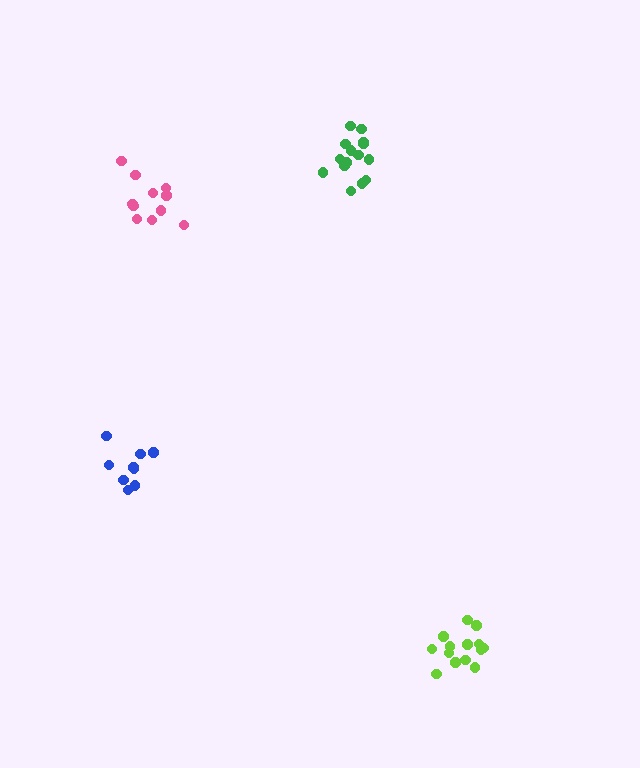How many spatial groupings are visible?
There are 4 spatial groupings.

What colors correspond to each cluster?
The clusters are colored: green, pink, lime, blue.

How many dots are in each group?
Group 1: 15 dots, Group 2: 11 dots, Group 3: 14 dots, Group 4: 9 dots (49 total).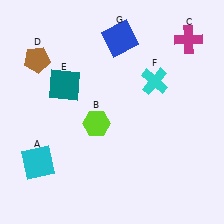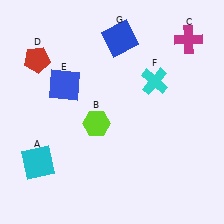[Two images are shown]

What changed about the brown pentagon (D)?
In Image 1, D is brown. In Image 2, it changed to red.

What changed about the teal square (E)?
In Image 1, E is teal. In Image 2, it changed to blue.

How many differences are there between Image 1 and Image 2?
There are 2 differences between the two images.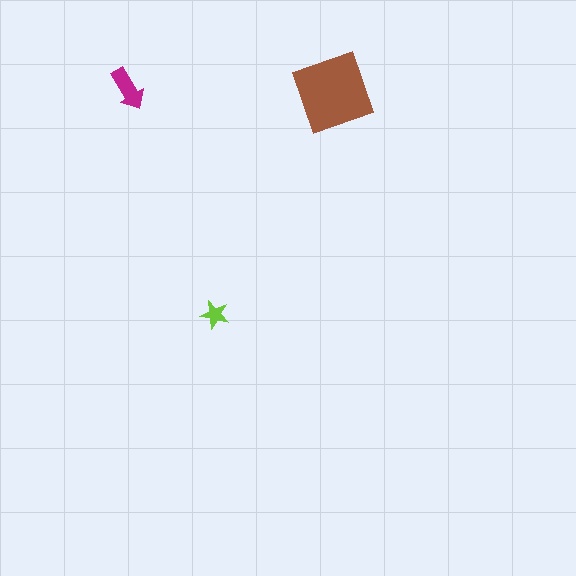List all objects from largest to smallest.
The brown diamond, the magenta arrow, the lime star.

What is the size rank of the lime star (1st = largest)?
3rd.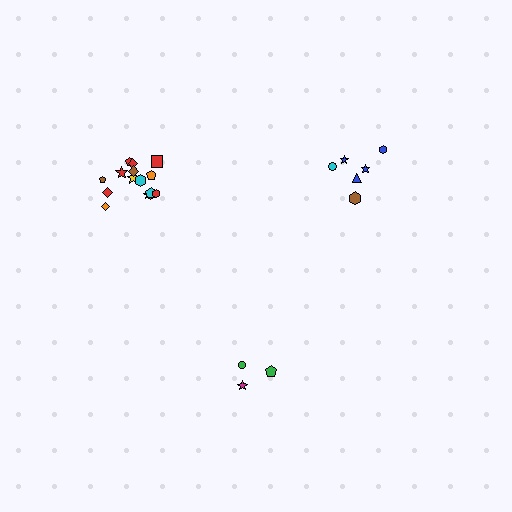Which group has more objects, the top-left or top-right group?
The top-left group.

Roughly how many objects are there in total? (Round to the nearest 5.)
Roughly 25 objects in total.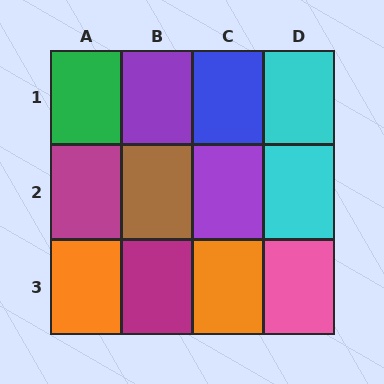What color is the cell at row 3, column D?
Pink.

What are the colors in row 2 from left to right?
Magenta, brown, purple, cyan.